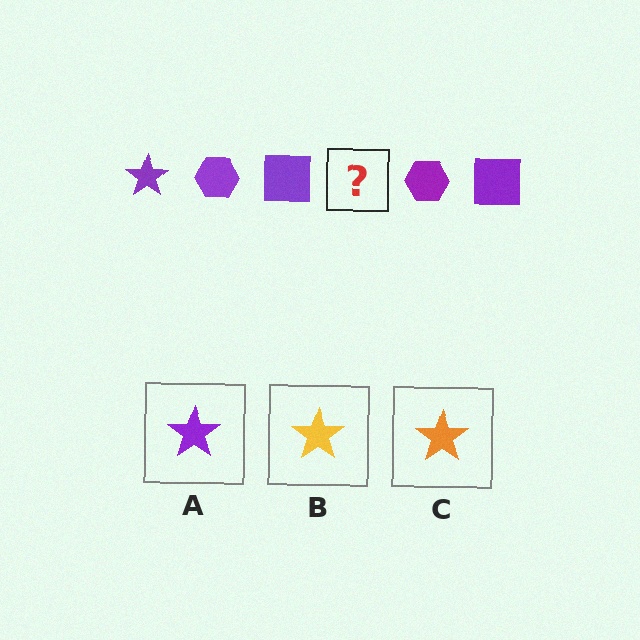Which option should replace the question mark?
Option A.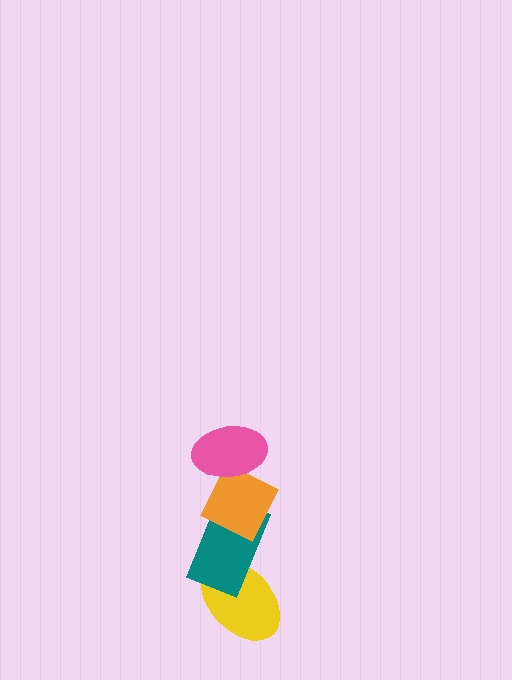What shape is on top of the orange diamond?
The pink ellipse is on top of the orange diamond.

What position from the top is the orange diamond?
The orange diamond is 2nd from the top.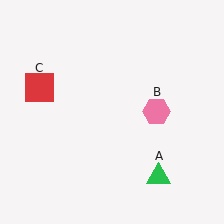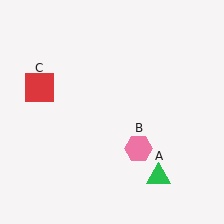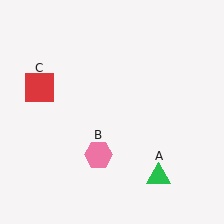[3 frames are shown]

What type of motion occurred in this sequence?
The pink hexagon (object B) rotated clockwise around the center of the scene.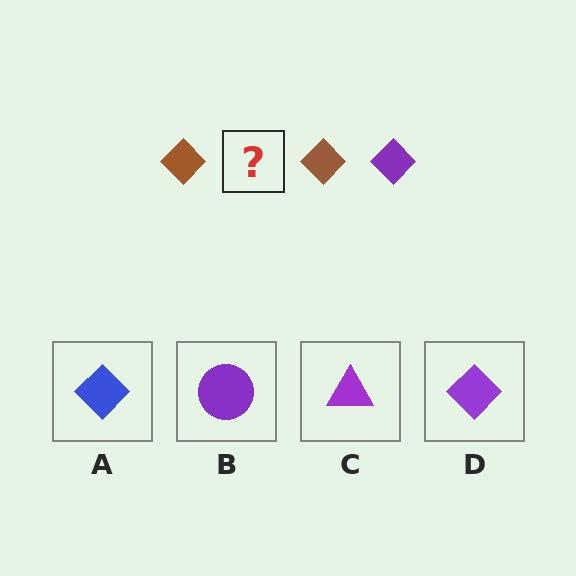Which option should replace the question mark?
Option D.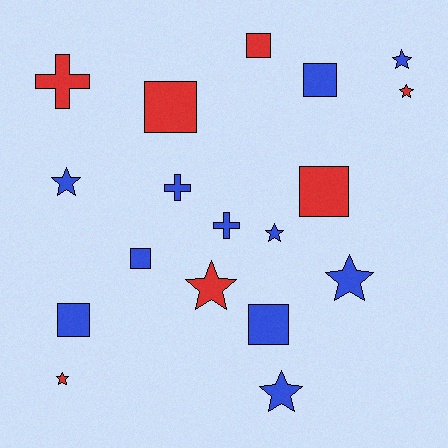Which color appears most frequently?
Blue, with 11 objects.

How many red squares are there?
There are 3 red squares.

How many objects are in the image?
There are 18 objects.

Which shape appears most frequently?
Star, with 8 objects.